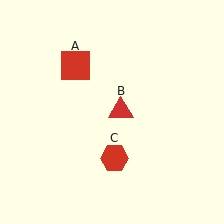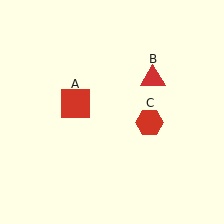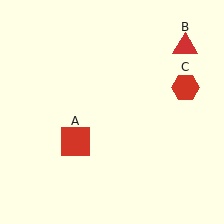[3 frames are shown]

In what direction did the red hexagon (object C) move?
The red hexagon (object C) moved up and to the right.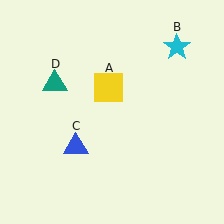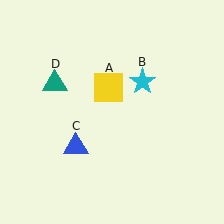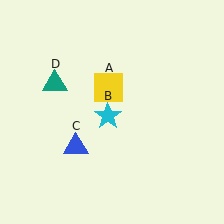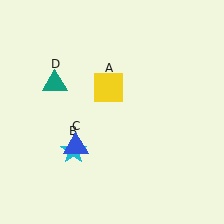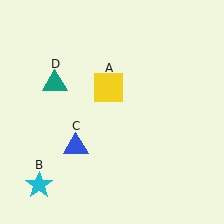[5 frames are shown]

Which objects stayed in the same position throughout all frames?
Yellow square (object A) and blue triangle (object C) and teal triangle (object D) remained stationary.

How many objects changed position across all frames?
1 object changed position: cyan star (object B).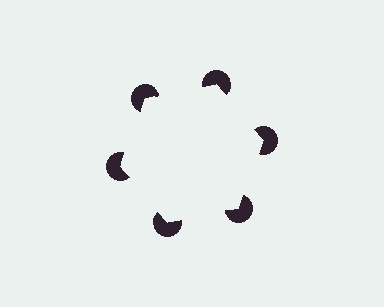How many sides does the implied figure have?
6 sides.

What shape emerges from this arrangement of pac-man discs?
An illusory hexagon — its edges are inferred from the aligned wedge cuts in the pac-man discs, not physically drawn.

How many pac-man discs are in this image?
There are 6 — one at each vertex of the illusory hexagon.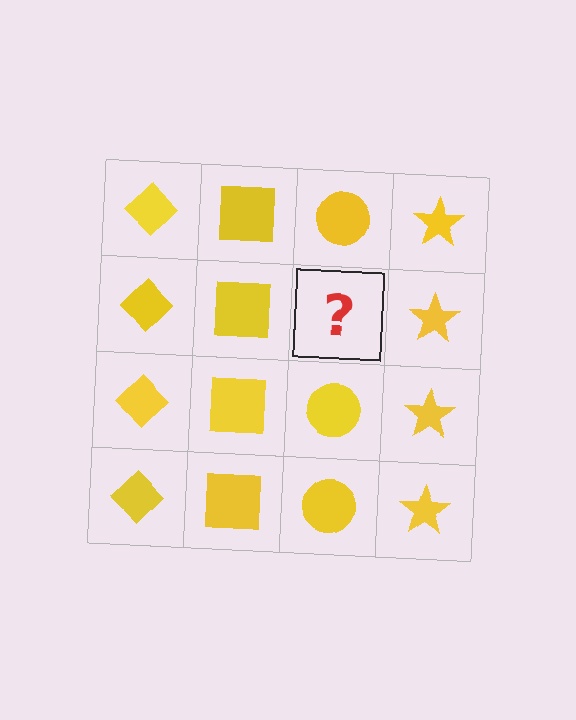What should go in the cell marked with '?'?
The missing cell should contain a yellow circle.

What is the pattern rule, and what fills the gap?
The rule is that each column has a consistent shape. The gap should be filled with a yellow circle.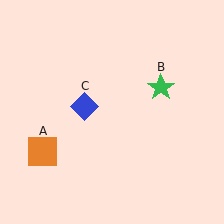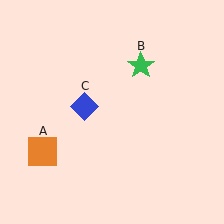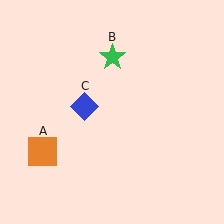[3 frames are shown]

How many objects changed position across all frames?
1 object changed position: green star (object B).